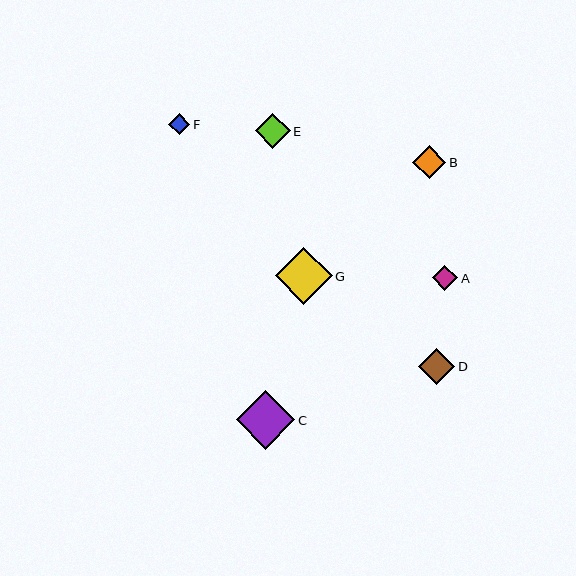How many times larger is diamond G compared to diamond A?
Diamond G is approximately 2.2 times the size of diamond A.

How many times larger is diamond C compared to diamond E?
Diamond C is approximately 1.7 times the size of diamond E.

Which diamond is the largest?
Diamond C is the largest with a size of approximately 59 pixels.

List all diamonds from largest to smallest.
From largest to smallest: C, G, D, E, B, A, F.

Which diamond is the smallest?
Diamond F is the smallest with a size of approximately 21 pixels.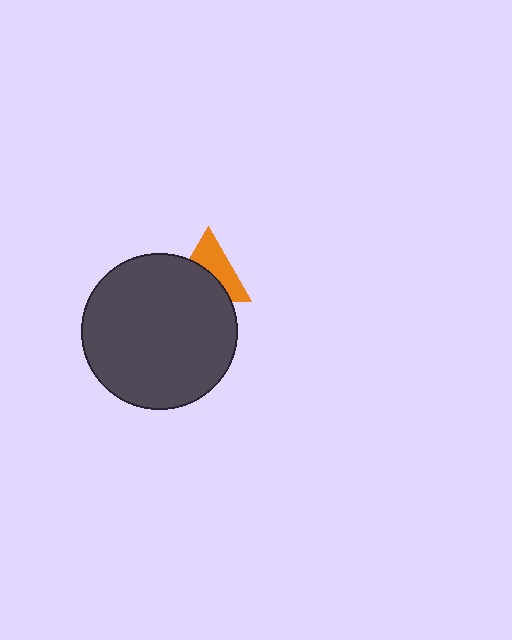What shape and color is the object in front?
The object in front is a dark gray circle.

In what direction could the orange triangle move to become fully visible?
The orange triangle could move up. That would shift it out from behind the dark gray circle entirely.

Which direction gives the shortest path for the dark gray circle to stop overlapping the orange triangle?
Moving down gives the shortest separation.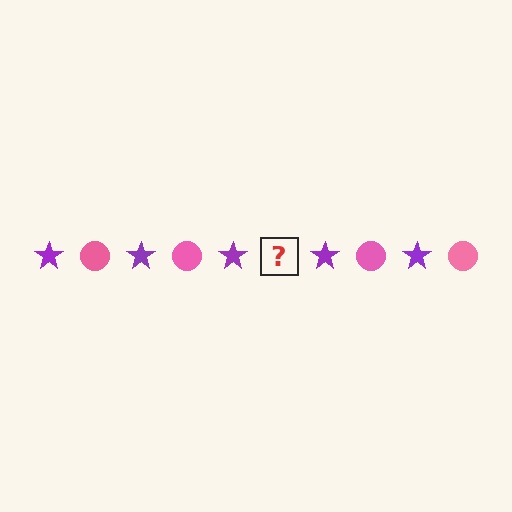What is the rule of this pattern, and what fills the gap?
The rule is that the pattern alternates between purple star and pink circle. The gap should be filled with a pink circle.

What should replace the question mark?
The question mark should be replaced with a pink circle.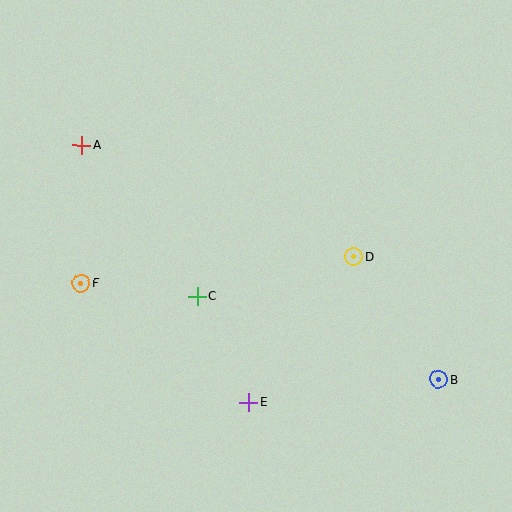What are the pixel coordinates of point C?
Point C is at (198, 296).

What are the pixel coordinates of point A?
Point A is at (82, 145).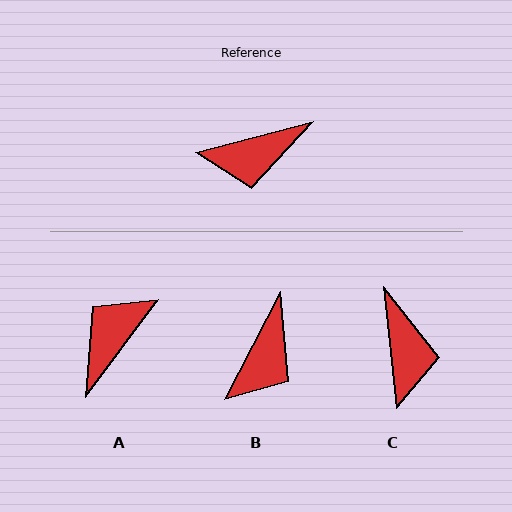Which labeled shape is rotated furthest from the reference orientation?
A, about 141 degrees away.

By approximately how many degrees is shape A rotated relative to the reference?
Approximately 141 degrees clockwise.